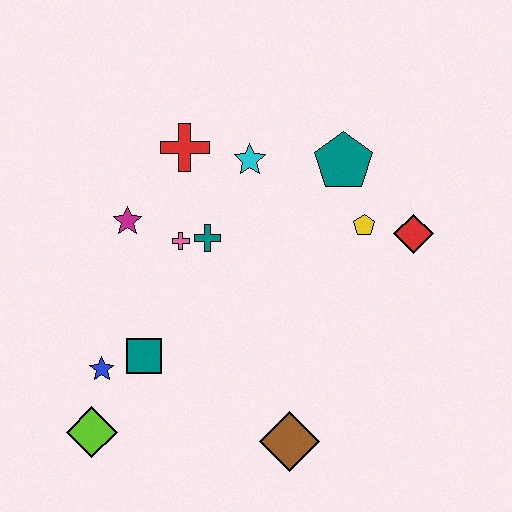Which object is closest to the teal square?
The blue star is closest to the teal square.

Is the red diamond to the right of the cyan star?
Yes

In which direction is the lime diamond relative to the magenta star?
The lime diamond is below the magenta star.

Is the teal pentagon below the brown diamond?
No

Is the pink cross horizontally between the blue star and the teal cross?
Yes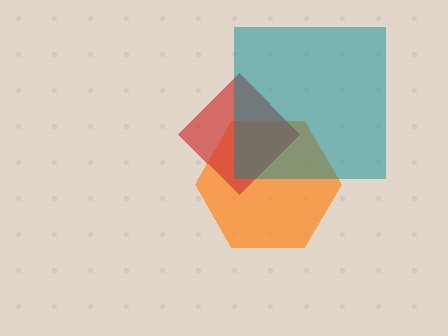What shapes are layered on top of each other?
The layered shapes are: an orange hexagon, a red diamond, a teal square.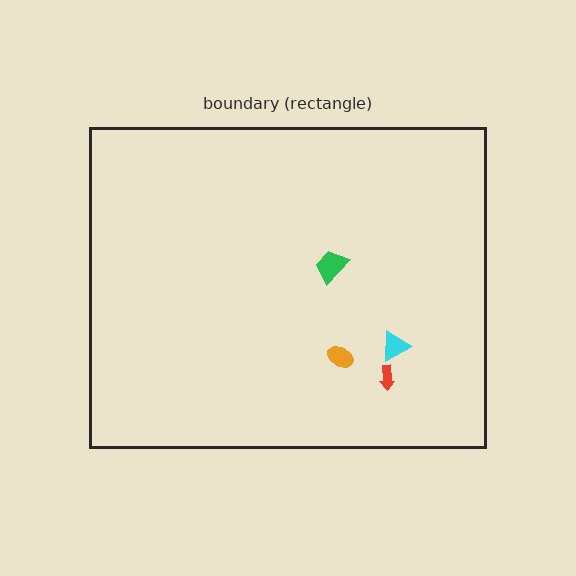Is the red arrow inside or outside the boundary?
Inside.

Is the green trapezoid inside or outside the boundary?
Inside.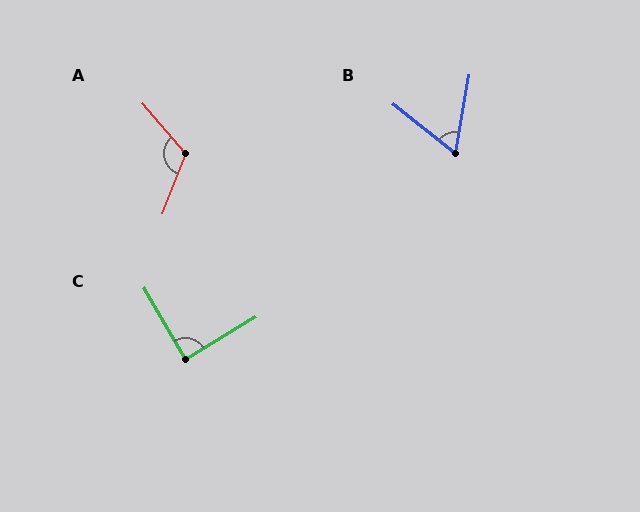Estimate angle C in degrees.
Approximately 89 degrees.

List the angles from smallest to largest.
B (62°), C (89°), A (118°).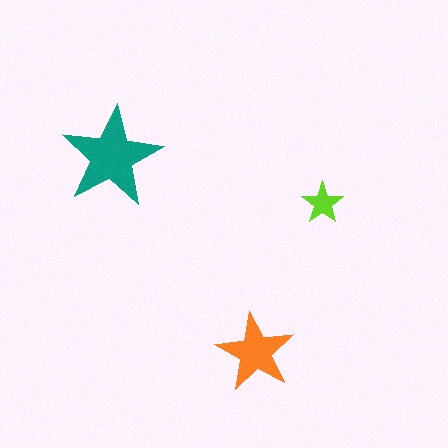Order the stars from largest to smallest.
the teal one, the orange one, the lime one.